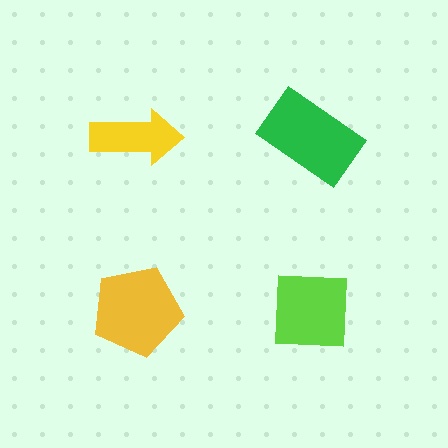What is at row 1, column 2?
A green rectangle.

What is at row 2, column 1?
A yellow pentagon.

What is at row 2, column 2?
A lime square.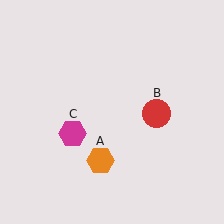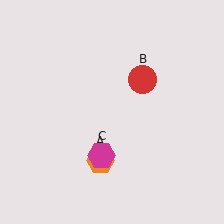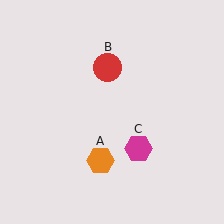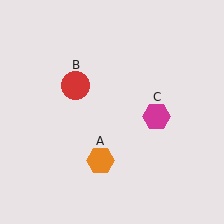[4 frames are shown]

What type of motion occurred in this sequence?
The red circle (object B), magenta hexagon (object C) rotated counterclockwise around the center of the scene.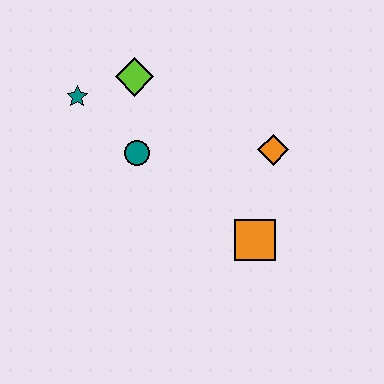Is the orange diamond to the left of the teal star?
No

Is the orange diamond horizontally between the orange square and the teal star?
No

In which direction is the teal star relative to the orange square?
The teal star is to the left of the orange square.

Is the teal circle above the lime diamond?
No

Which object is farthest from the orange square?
The teal star is farthest from the orange square.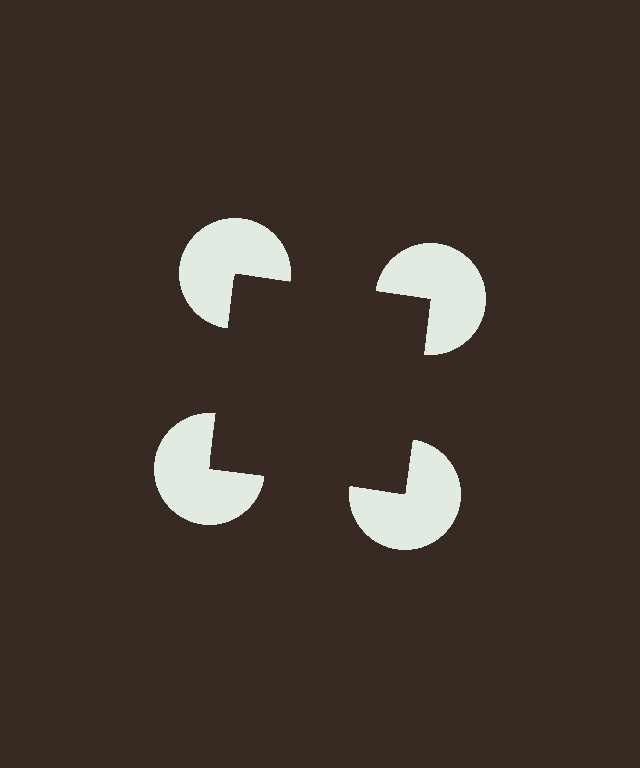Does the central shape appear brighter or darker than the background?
It typically appears slightly darker than the background, even though no actual brightness change is drawn.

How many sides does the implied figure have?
4 sides.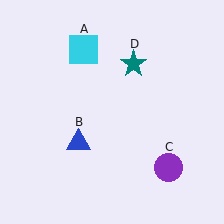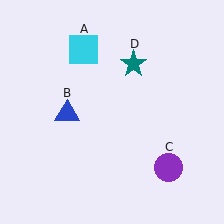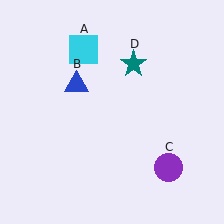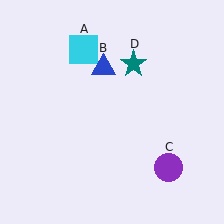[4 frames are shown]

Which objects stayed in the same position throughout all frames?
Cyan square (object A) and purple circle (object C) and teal star (object D) remained stationary.